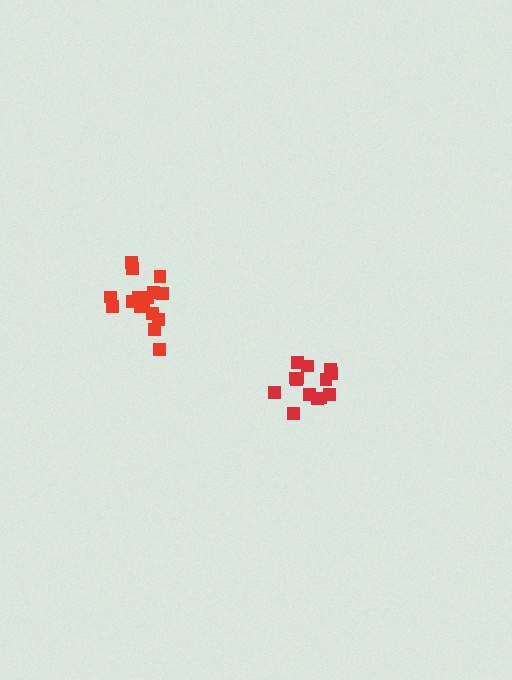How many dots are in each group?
Group 1: 16 dots, Group 2: 14 dots (30 total).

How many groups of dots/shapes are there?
There are 2 groups.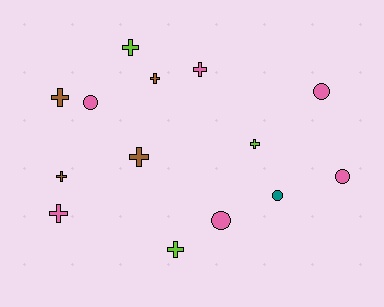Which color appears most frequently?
Pink, with 6 objects.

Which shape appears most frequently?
Cross, with 9 objects.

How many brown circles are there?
There are no brown circles.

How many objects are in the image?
There are 14 objects.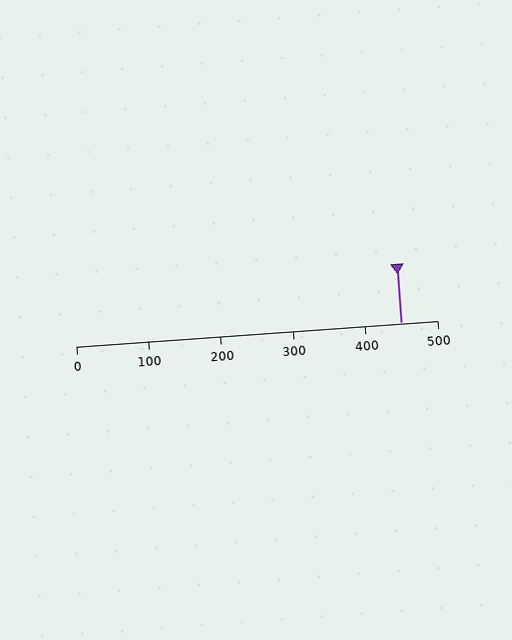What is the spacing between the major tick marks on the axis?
The major ticks are spaced 100 apart.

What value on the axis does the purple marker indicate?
The marker indicates approximately 450.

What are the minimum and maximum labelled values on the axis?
The axis runs from 0 to 500.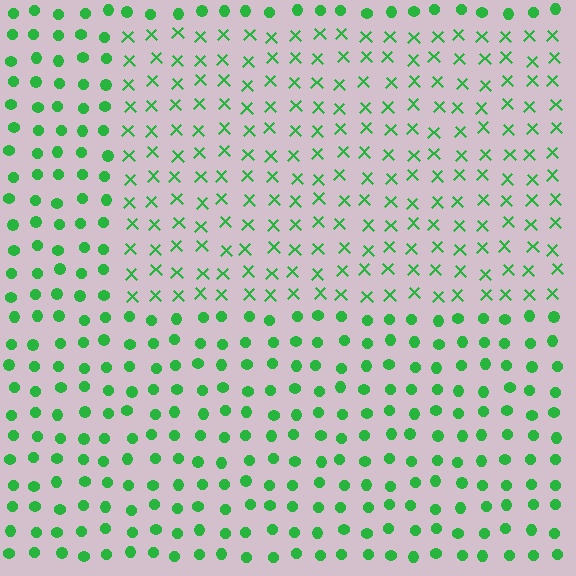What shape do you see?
I see a rectangle.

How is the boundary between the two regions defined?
The boundary is defined by a change in element shape: X marks inside vs. circles outside. All elements share the same color and spacing.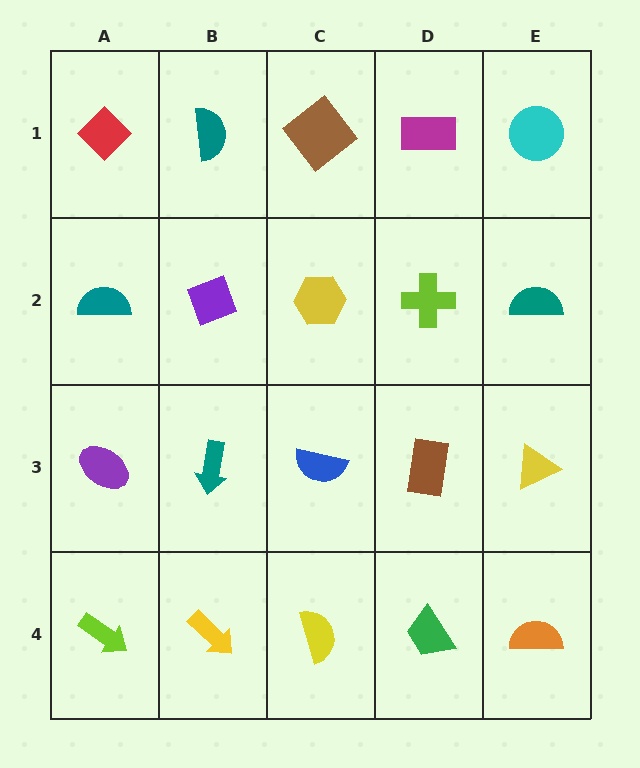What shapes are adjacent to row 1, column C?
A yellow hexagon (row 2, column C), a teal semicircle (row 1, column B), a magenta rectangle (row 1, column D).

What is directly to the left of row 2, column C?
A purple diamond.